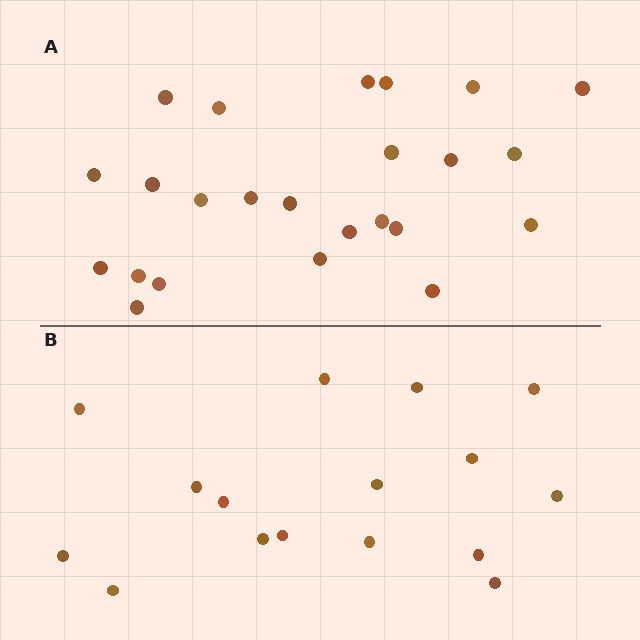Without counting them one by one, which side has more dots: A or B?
Region A (the top region) has more dots.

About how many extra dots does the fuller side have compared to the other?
Region A has roughly 8 or so more dots than region B.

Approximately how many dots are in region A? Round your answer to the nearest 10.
About 20 dots. (The exact count is 24, which rounds to 20.)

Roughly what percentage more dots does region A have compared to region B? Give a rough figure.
About 50% more.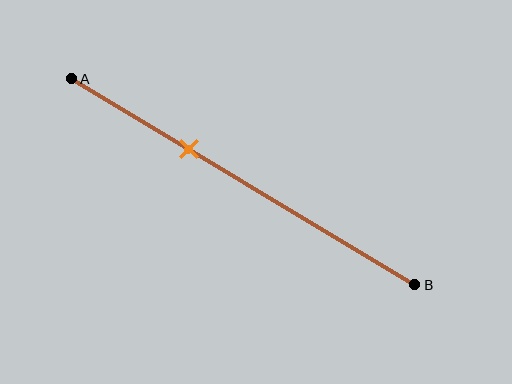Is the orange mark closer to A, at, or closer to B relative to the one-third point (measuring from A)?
The orange mark is approximately at the one-third point of segment AB.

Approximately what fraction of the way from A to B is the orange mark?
The orange mark is approximately 35% of the way from A to B.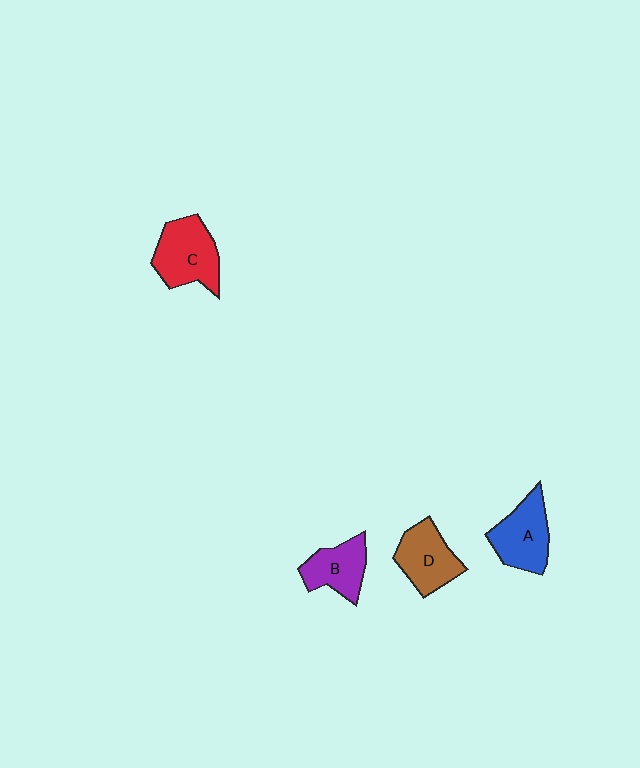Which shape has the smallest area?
Shape B (purple).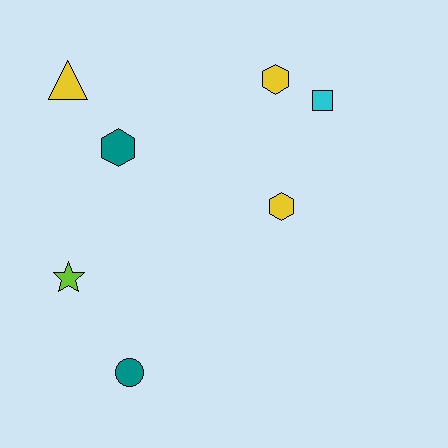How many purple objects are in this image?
There are no purple objects.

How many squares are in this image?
There is 1 square.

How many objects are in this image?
There are 7 objects.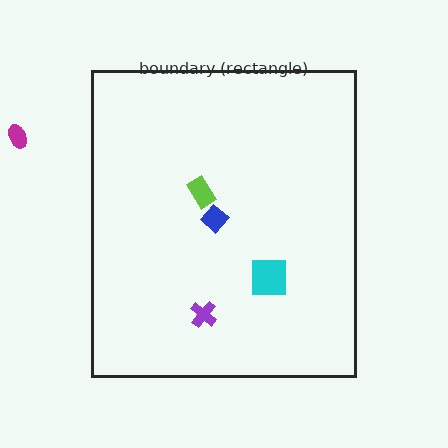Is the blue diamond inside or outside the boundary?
Inside.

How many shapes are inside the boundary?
4 inside, 1 outside.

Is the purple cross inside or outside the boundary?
Inside.